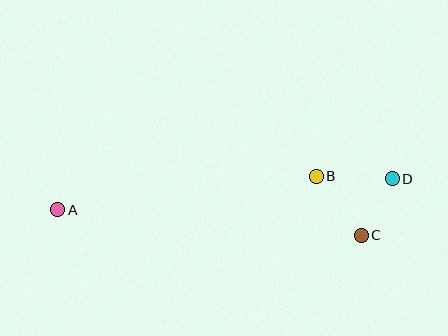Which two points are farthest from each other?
Points A and D are farthest from each other.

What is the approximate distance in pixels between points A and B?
The distance between A and B is approximately 261 pixels.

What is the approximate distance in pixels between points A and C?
The distance between A and C is approximately 304 pixels.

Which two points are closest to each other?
Points C and D are closest to each other.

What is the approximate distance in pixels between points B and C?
The distance between B and C is approximately 74 pixels.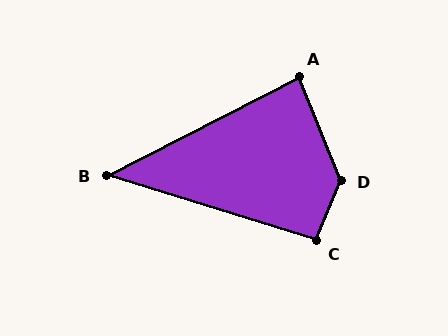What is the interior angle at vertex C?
Approximately 95 degrees (approximately right).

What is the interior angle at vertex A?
Approximately 85 degrees (approximately right).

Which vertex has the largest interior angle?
D, at approximately 136 degrees.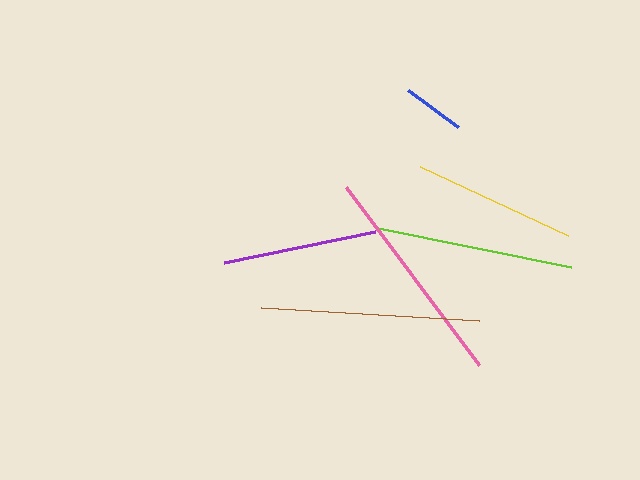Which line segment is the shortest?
The blue line is the shortest at approximately 62 pixels.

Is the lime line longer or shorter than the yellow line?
The lime line is longer than the yellow line.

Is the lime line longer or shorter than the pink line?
The pink line is longer than the lime line.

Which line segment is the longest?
The pink line is the longest at approximately 223 pixels.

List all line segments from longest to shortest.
From longest to shortest: pink, brown, lime, yellow, purple, blue.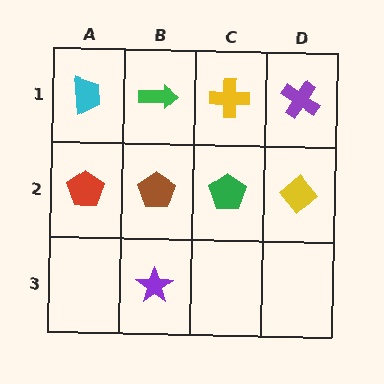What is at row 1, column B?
A green arrow.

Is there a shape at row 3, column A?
No, that cell is empty.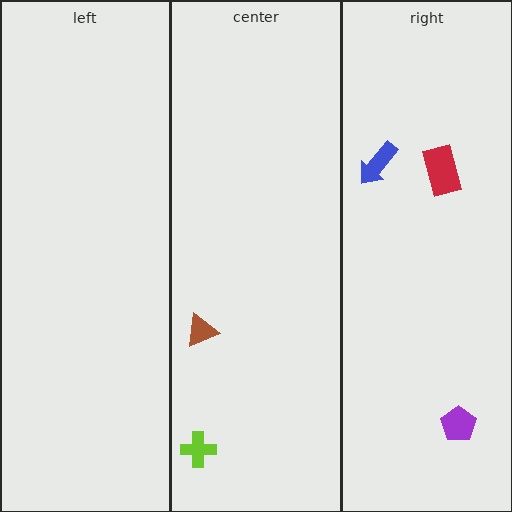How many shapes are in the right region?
3.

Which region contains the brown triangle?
The center region.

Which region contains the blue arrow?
The right region.